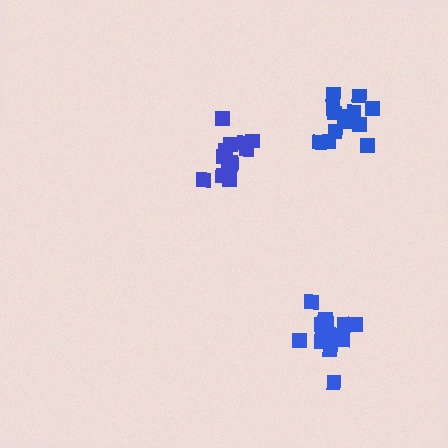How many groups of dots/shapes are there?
There are 3 groups.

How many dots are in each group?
Group 1: 13 dots, Group 2: 15 dots, Group 3: 13 dots (41 total).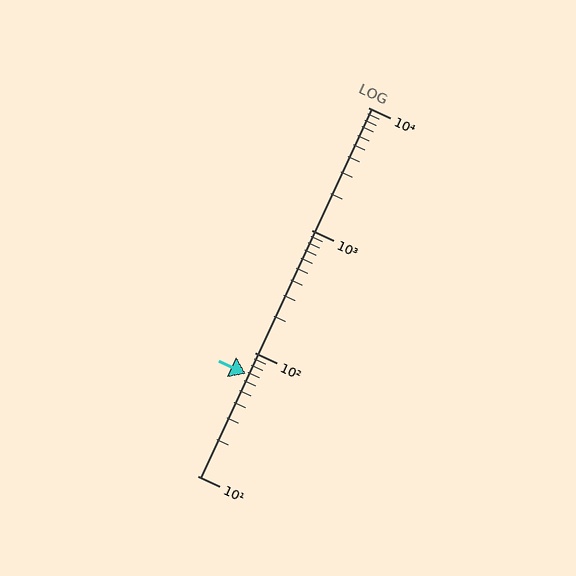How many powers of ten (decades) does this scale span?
The scale spans 3 decades, from 10 to 10000.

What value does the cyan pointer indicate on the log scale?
The pointer indicates approximately 68.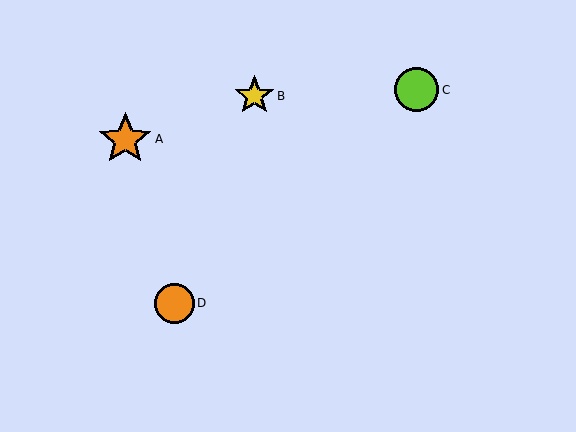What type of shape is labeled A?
Shape A is an orange star.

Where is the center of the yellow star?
The center of the yellow star is at (254, 96).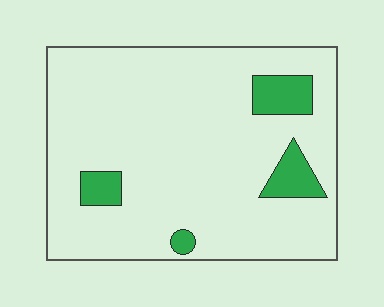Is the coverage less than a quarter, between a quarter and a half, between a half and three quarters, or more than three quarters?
Less than a quarter.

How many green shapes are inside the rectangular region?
4.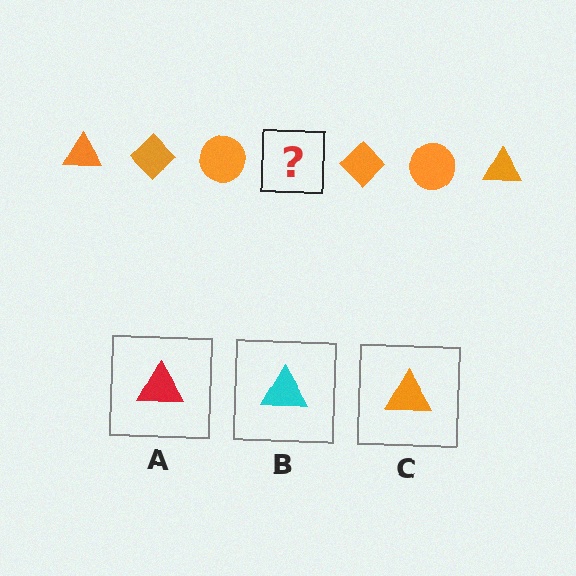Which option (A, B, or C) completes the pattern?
C.